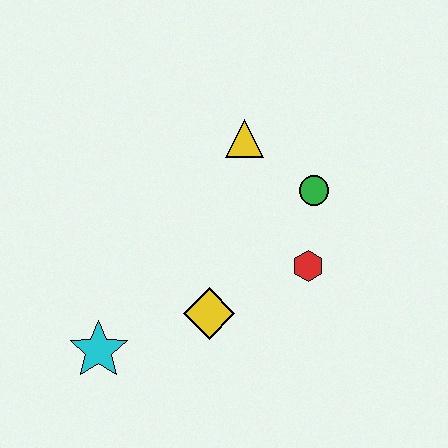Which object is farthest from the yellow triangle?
The cyan star is farthest from the yellow triangle.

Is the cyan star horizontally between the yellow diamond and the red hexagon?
No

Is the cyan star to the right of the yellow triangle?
No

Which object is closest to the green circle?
The red hexagon is closest to the green circle.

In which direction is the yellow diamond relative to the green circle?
The yellow diamond is below the green circle.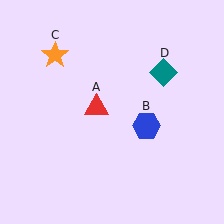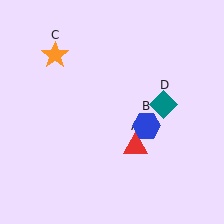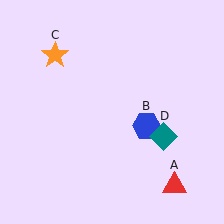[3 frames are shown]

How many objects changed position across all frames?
2 objects changed position: red triangle (object A), teal diamond (object D).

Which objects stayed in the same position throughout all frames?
Blue hexagon (object B) and orange star (object C) remained stationary.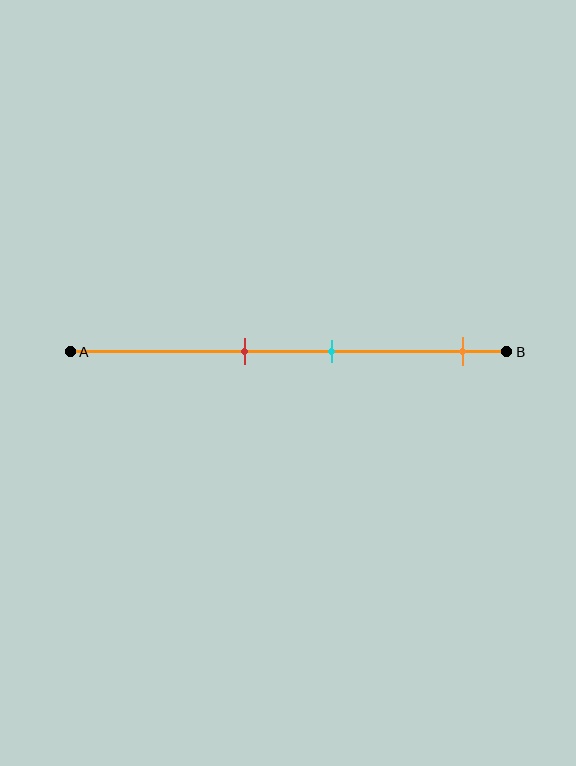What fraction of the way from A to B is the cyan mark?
The cyan mark is approximately 60% (0.6) of the way from A to B.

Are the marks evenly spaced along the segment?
No, the marks are not evenly spaced.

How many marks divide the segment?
There are 3 marks dividing the segment.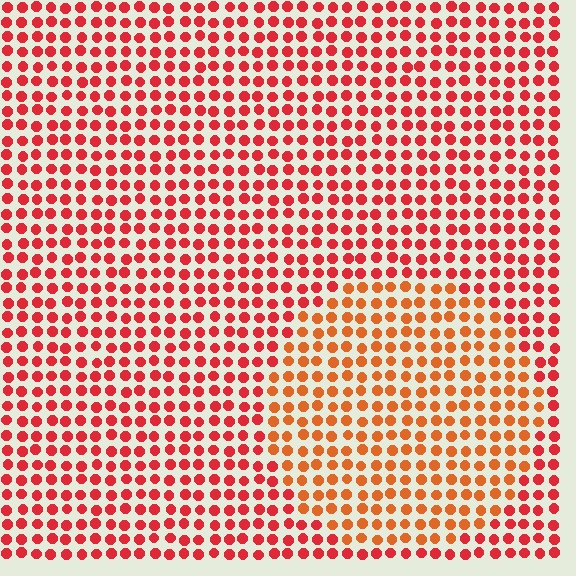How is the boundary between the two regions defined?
The boundary is defined purely by a slight shift in hue (about 26 degrees). Spacing, size, and orientation are identical on both sides.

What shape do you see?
I see a circle.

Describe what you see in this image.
The image is filled with small red elements in a uniform arrangement. A circle-shaped region is visible where the elements are tinted to a slightly different hue, forming a subtle color boundary.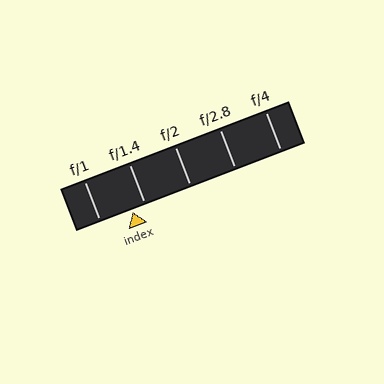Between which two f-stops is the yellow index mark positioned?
The index mark is between f/1 and f/1.4.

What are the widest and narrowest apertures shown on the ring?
The widest aperture shown is f/1 and the narrowest is f/4.